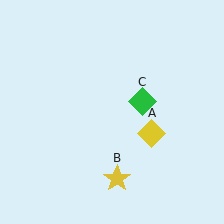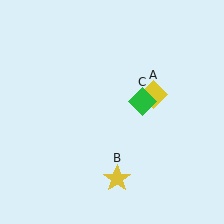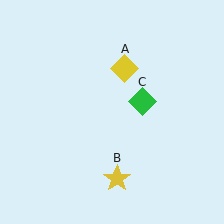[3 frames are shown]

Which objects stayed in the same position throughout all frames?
Yellow star (object B) and green diamond (object C) remained stationary.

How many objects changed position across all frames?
1 object changed position: yellow diamond (object A).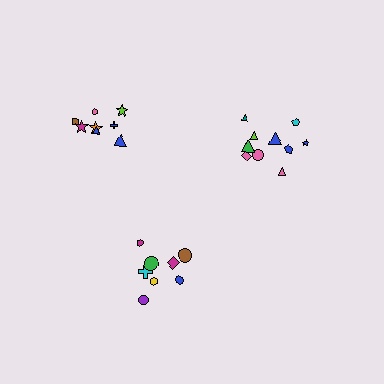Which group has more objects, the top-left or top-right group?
The top-right group.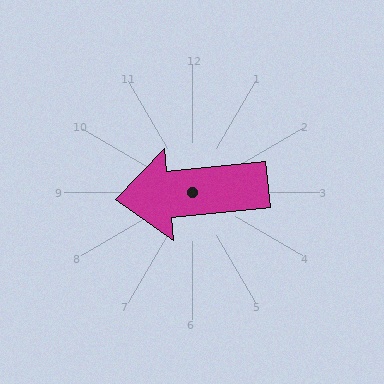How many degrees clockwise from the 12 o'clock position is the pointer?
Approximately 264 degrees.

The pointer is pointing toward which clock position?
Roughly 9 o'clock.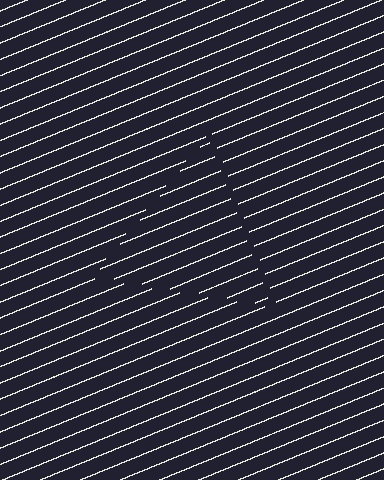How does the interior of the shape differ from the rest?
The interior of the shape contains the same grating, shifted by half a period — the contour is defined by the phase discontinuity where line-ends from the inner and outer gratings abut.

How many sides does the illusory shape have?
3 sides — the line-ends trace a triangle.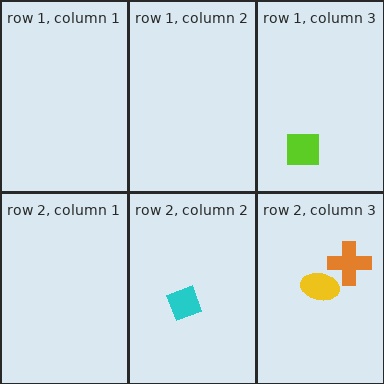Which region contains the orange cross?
The row 2, column 3 region.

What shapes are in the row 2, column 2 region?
The cyan diamond.